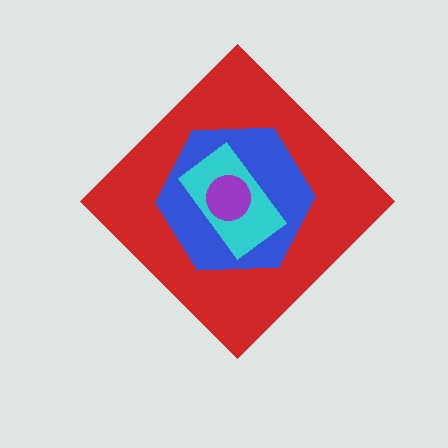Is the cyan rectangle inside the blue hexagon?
Yes.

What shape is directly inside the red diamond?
The blue hexagon.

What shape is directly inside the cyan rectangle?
The purple circle.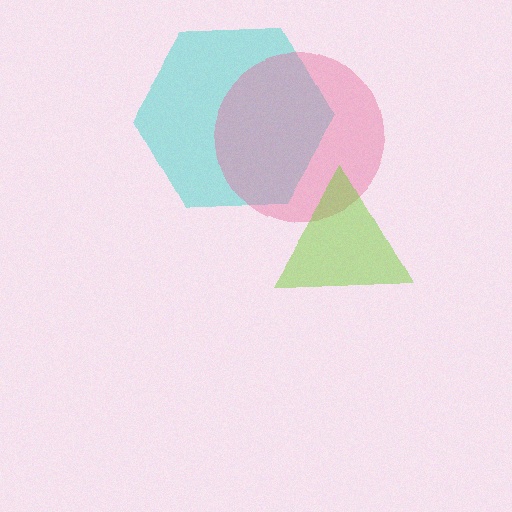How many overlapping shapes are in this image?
There are 3 overlapping shapes in the image.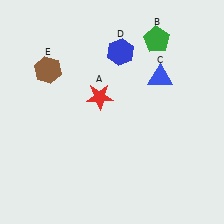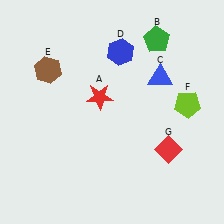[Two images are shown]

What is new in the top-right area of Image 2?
A lime pentagon (F) was added in the top-right area of Image 2.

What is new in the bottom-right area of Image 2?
A red diamond (G) was added in the bottom-right area of Image 2.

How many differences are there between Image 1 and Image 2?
There are 2 differences between the two images.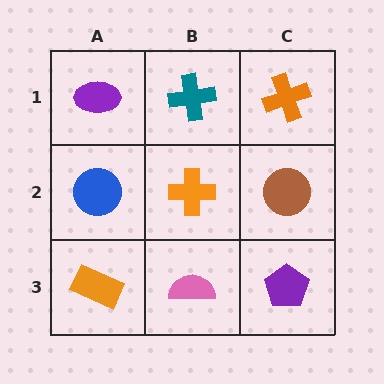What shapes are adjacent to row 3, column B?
An orange cross (row 2, column B), an orange rectangle (row 3, column A), a purple pentagon (row 3, column C).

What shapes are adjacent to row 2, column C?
An orange cross (row 1, column C), a purple pentagon (row 3, column C), an orange cross (row 2, column B).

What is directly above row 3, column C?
A brown circle.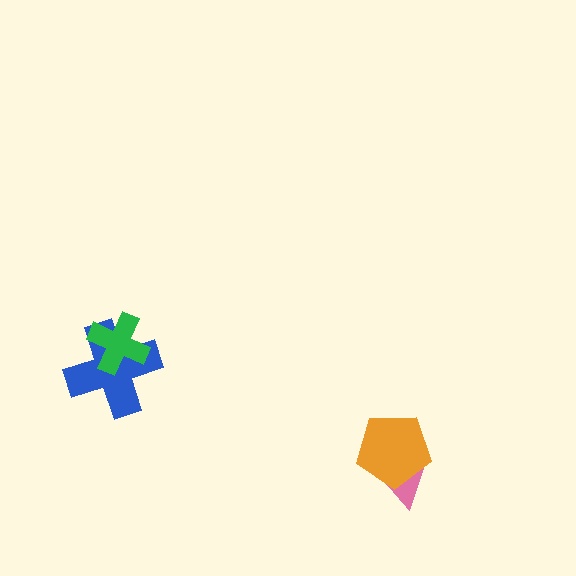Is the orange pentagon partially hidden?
No, no other shape covers it.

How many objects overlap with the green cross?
1 object overlaps with the green cross.